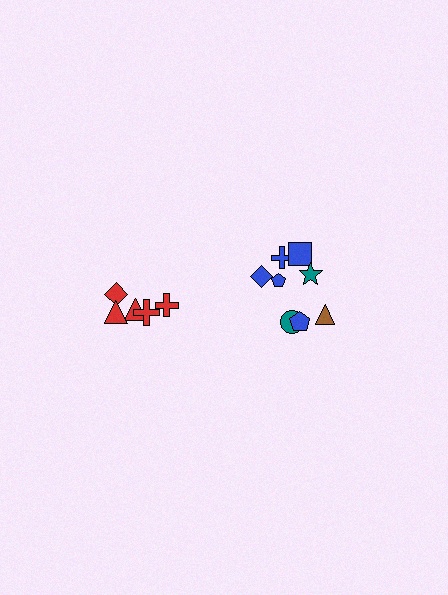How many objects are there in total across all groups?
There are 13 objects.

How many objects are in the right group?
There are 8 objects.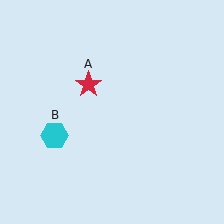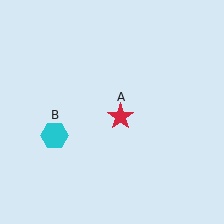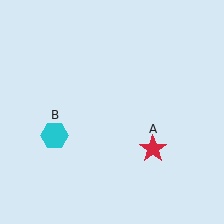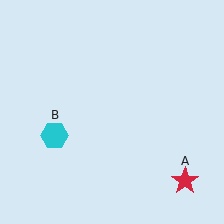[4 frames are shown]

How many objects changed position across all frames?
1 object changed position: red star (object A).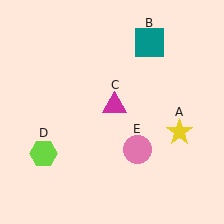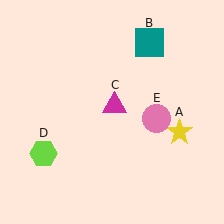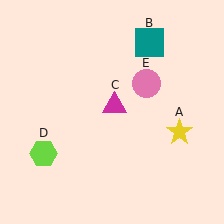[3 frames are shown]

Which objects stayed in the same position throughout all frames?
Yellow star (object A) and teal square (object B) and magenta triangle (object C) and lime hexagon (object D) remained stationary.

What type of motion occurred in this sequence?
The pink circle (object E) rotated counterclockwise around the center of the scene.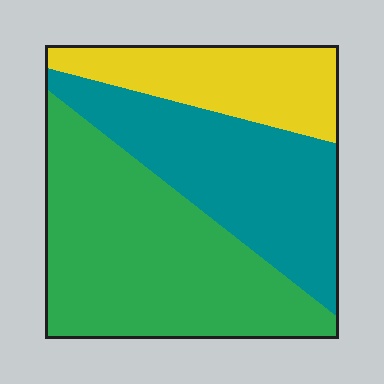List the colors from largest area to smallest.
From largest to smallest: green, teal, yellow.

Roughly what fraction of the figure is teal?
Teal takes up about one third (1/3) of the figure.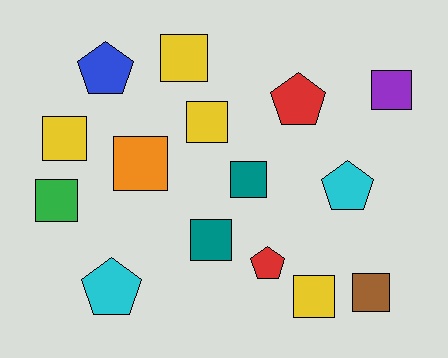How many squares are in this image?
There are 10 squares.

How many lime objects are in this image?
There are no lime objects.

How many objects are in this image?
There are 15 objects.